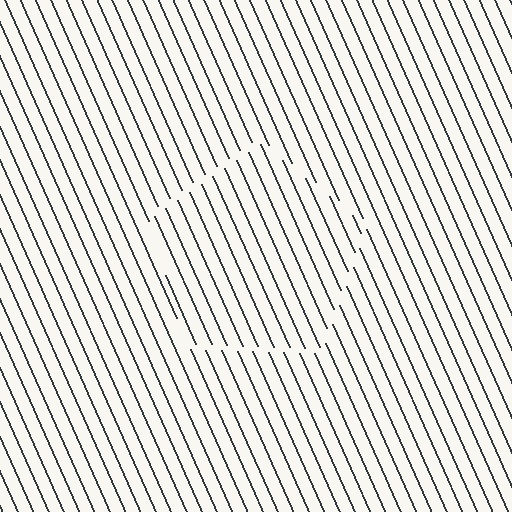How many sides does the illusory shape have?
5 sides — the line-ends trace a pentagon.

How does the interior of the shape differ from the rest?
The interior of the shape contains the same grating, shifted by half a period — the contour is defined by the phase discontinuity where line-ends from the inner and outer gratings abut.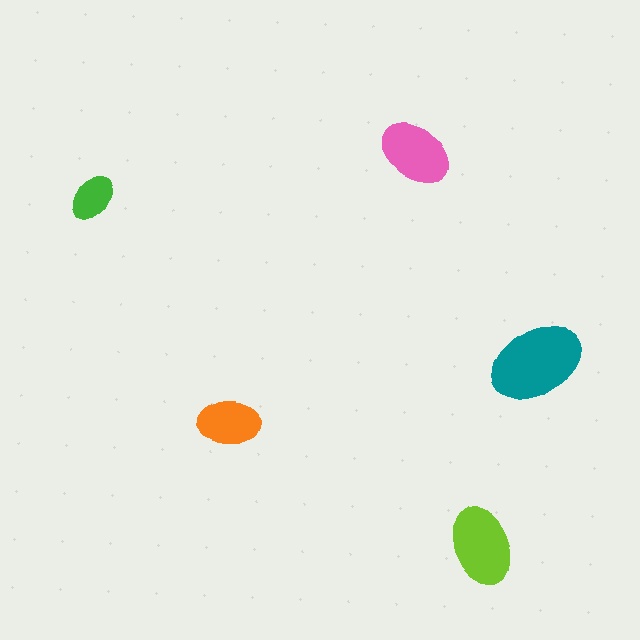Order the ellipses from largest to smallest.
the teal one, the lime one, the pink one, the orange one, the green one.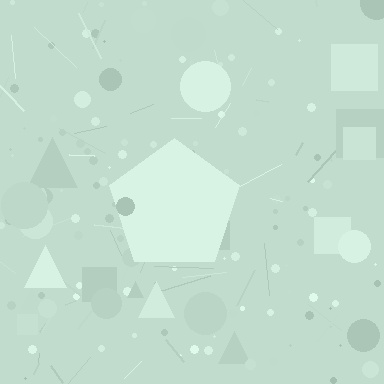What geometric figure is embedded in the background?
A pentagon is embedded in the background.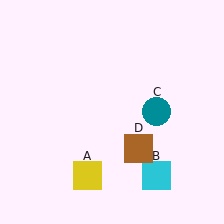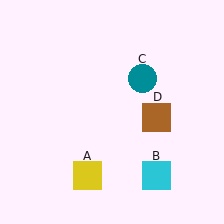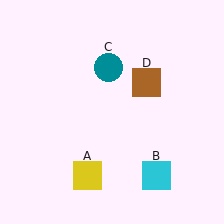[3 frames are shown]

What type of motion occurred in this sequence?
The teal circle (object C), brown square (object D) rotated counterclockwise around the center of the scene.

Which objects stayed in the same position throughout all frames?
Yellow square (object A) and cyan square (object B) remained stationary.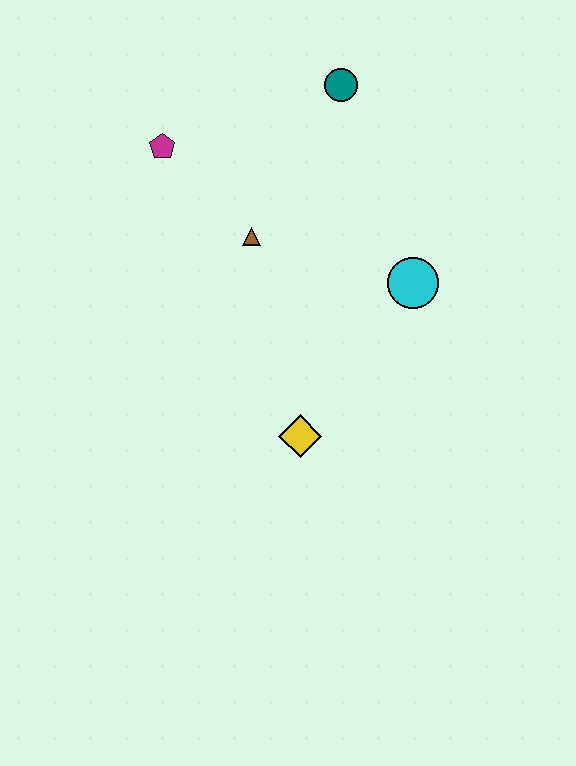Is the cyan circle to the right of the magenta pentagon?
Yes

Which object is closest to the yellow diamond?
The cyan circle is closest to the yellow diamond.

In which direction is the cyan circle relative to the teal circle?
The cyan circle is below the teal circle.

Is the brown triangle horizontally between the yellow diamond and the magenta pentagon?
Yes